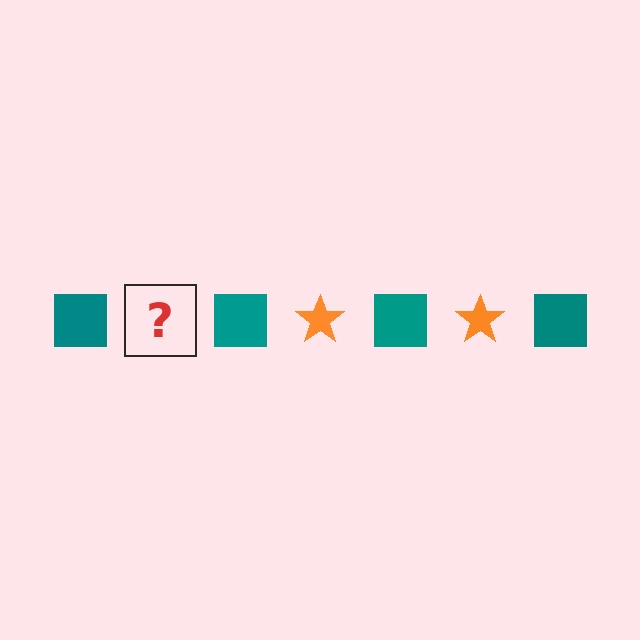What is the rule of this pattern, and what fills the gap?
The rule is that the pattern alternates between teal square and orange star. The gap should be filled with an orange star.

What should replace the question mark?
The question mark should be replaced with an orange star.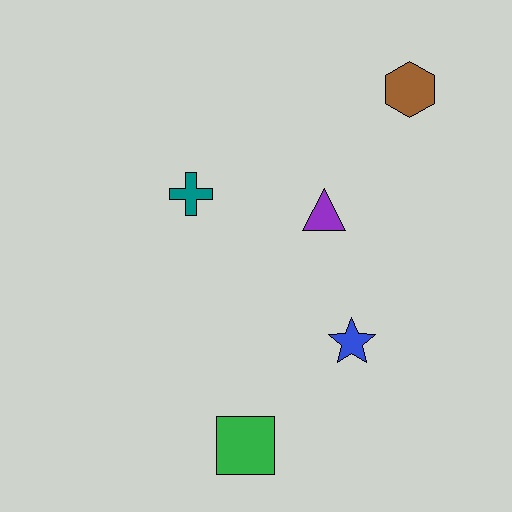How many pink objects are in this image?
There are no pink objects.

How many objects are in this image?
There are 5 objects.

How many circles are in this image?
There are no circles.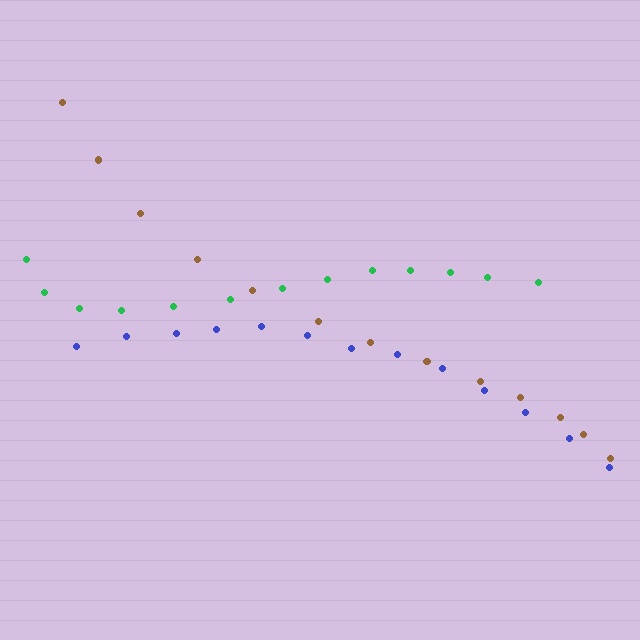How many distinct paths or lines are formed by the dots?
There are 3 distinct paths.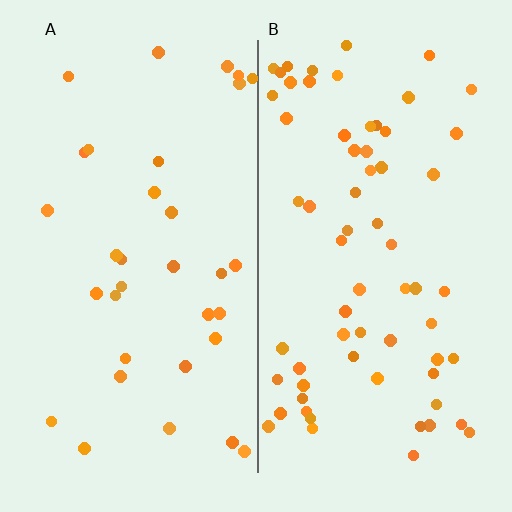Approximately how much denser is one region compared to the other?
Approximately 2.0× — region B over region A.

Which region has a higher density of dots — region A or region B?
B (the right).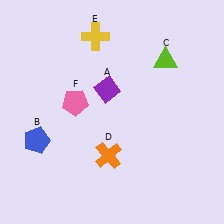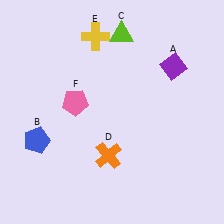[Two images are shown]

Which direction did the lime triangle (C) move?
The lime triangle (C) moved left.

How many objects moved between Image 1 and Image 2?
2 objects moved between the two images.